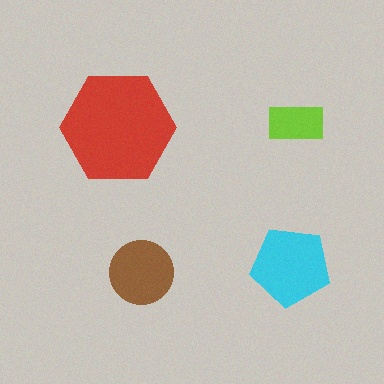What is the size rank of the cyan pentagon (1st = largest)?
2nd.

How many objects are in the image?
There are 4 objects in the image.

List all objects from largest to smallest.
The red hexagon, the cyan pentagon, the brown circle, the lime rectangle.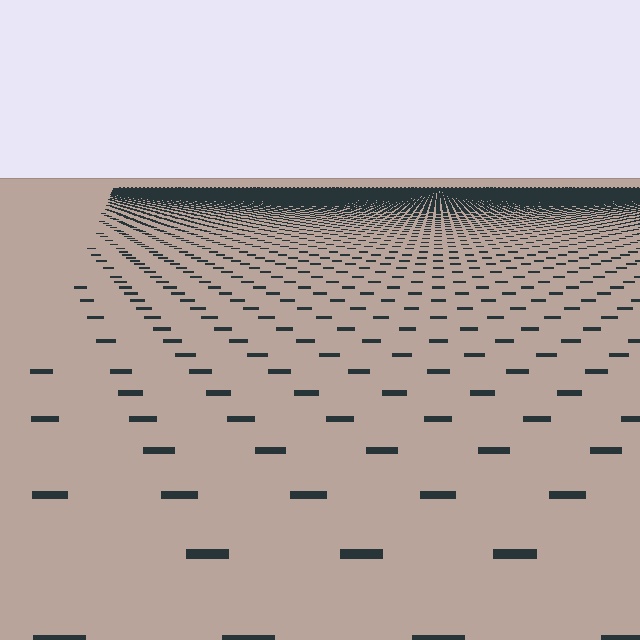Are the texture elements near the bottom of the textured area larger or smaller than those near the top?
Larger. Near the bottom, elements are closer to the viewer and appear at a bigger on-screen size.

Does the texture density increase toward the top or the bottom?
Density increases toward the top.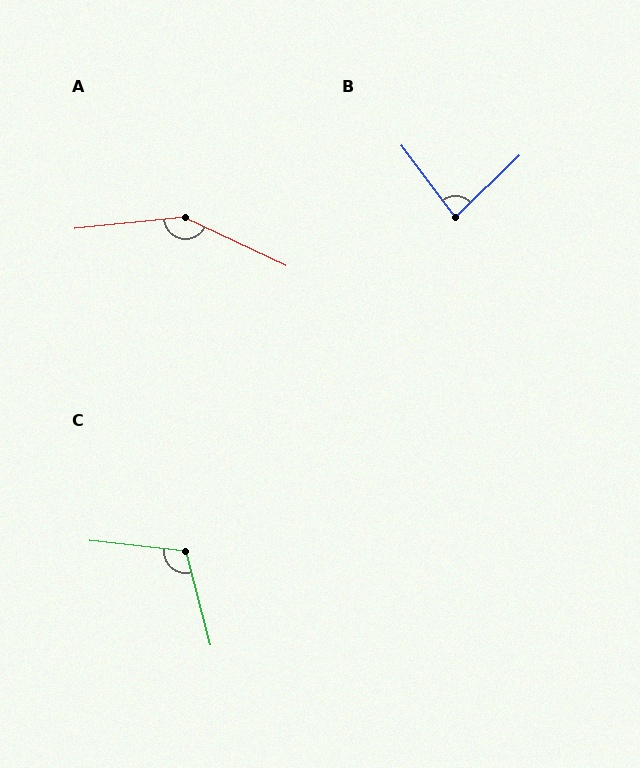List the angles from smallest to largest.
B (83°), C (111°), A (149°).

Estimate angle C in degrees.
Approximately 111 degrees.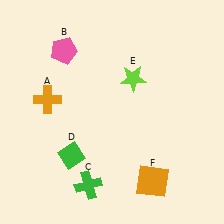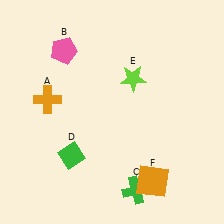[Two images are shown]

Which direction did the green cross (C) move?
The green cross (C) moved right.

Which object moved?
The green cross (C) moved right.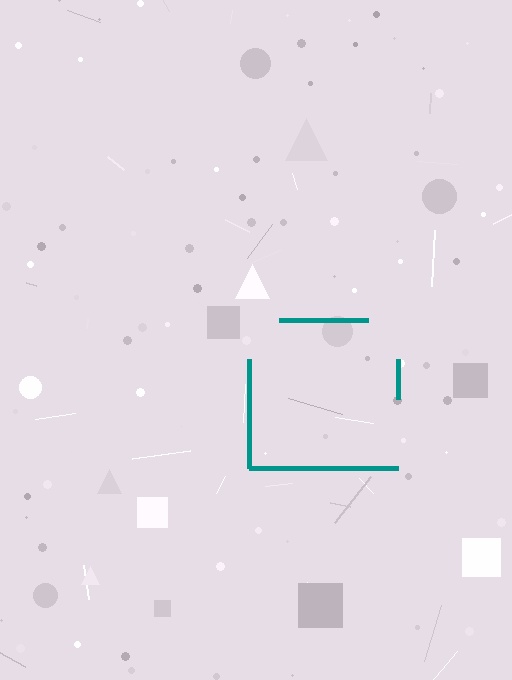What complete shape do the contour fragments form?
The contour fragments form a square.